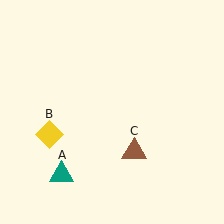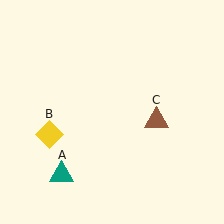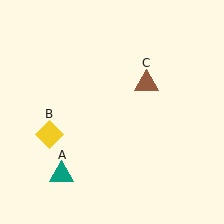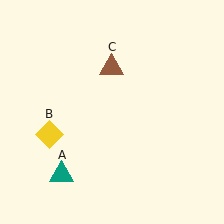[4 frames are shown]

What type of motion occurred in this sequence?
The brown triangle (object C) rotated counterclockwise around the center of the scene.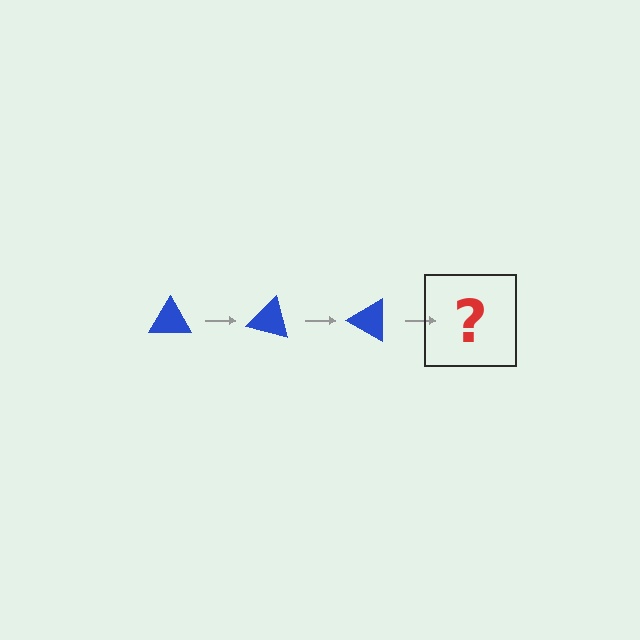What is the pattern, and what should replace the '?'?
The pattern is that the triangle rotates 15 degrees each step. The '?' should be a blue triangle rotated 45 degrees.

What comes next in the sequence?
The next element should be a blue triangle rotated 45 degrees.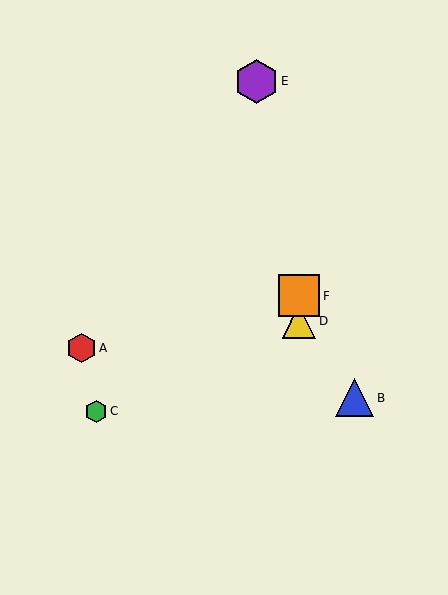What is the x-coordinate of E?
Object E is at x≈256.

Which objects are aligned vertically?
Objects D, F are aligned vertically.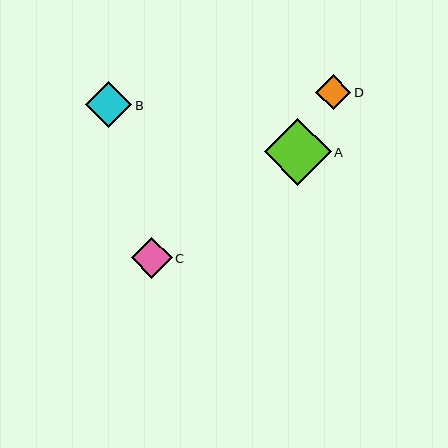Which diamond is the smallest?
Diamond D is the smallest with a size of approximately 35 pixels.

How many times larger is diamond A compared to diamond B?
Diamond A is approximately 1.5 times the size of diamond B.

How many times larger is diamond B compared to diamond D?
Diamond B is approximately 1.3 times the size of diamond D.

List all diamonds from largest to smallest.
From largest to smallest: A, B, C, D.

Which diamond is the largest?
Diamond A is the largest with a size of approximately 67 pixels.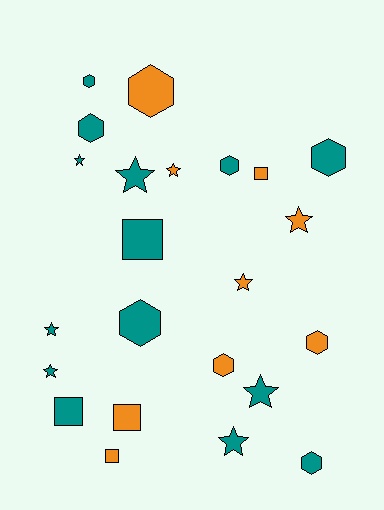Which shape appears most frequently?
Hexagon, with 9 objects.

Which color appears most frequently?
Teal, with 14 objects.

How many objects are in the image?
There are 23 objects.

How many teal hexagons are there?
There are 6 teal hexagons.